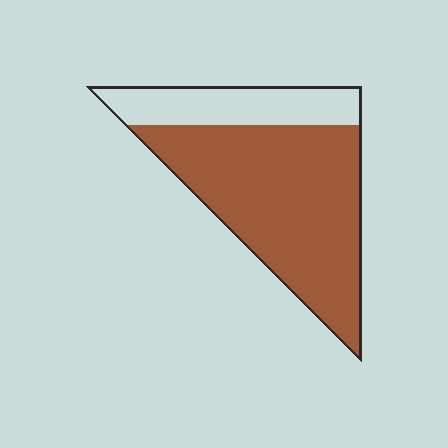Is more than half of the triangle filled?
Yes.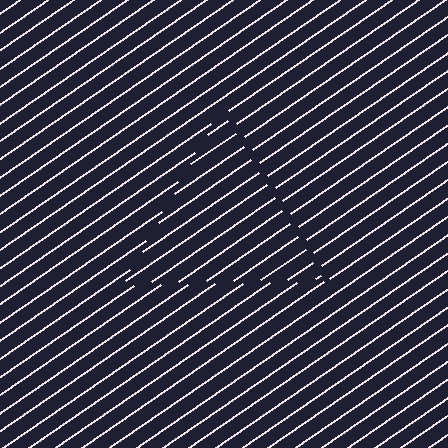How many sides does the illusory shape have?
3 sides — the line-ends trace a triangle.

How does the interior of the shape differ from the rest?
The interior of the shape contains the same grating, shifted by half a period — the contour is defined by the phase discontinuity where line-ends from the inner and outer gratings abut.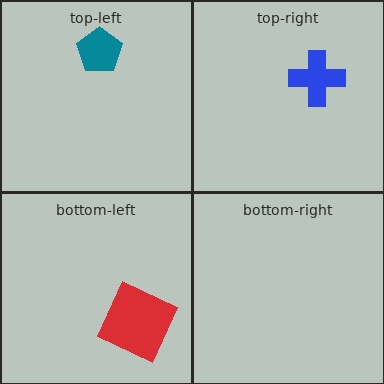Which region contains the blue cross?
The top-right region.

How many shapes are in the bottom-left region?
1.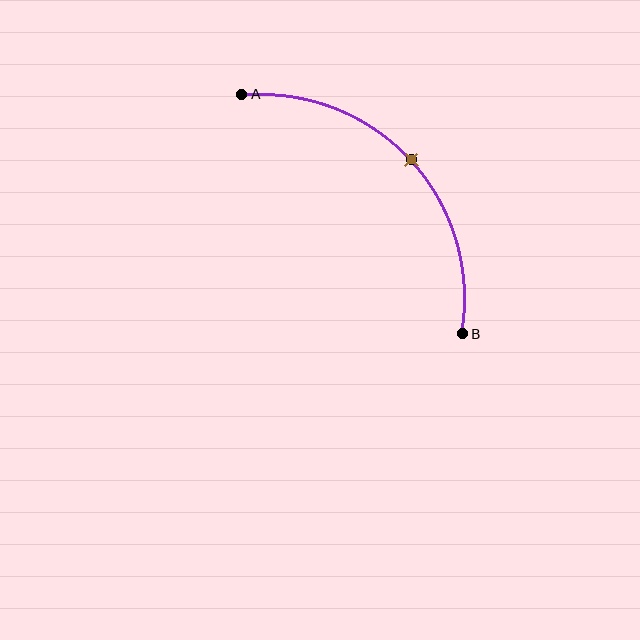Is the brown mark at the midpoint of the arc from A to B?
Yes. The brown mark lies on the arc at equal arc-length from both A and B — it is the arc midpoint.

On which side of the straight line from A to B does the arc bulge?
The arc bulges above and to the right of the straight line connecting A and B.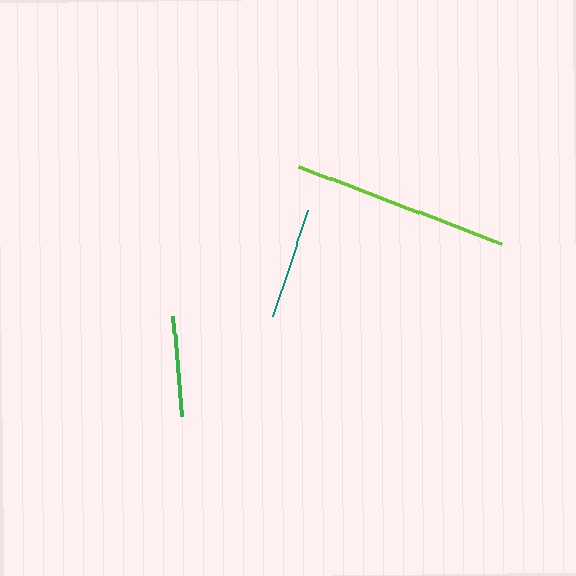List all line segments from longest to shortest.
From longest to shortest: lime, teal, green.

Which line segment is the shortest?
The green line is the shortest at approximately 101 pixels.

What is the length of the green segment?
The green segment is approximately 101 pixels long.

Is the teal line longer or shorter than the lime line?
The lime line is longer than the teal line.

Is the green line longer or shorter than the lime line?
The lime line is longer than the green line.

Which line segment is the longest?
The lime line is the longest at approximately 217 pixels.